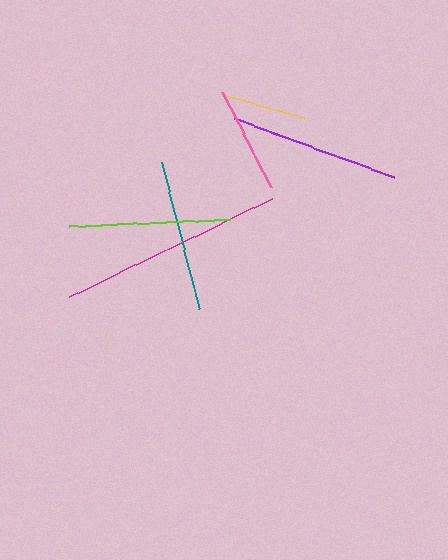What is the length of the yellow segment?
The yellow segment is approximately 84 pixels long.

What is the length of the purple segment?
The purple segment is approximately 170 pixels long.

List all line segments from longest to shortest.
From longest to shortest: magenta, purple, lime, teal, pink, yellow.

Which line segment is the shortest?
The yellow line is the shortest at approximately 84 pixels.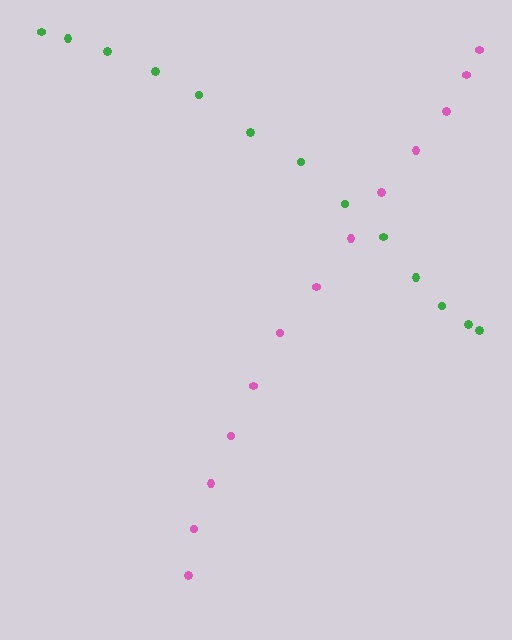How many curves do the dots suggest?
There are 2 distinct paths.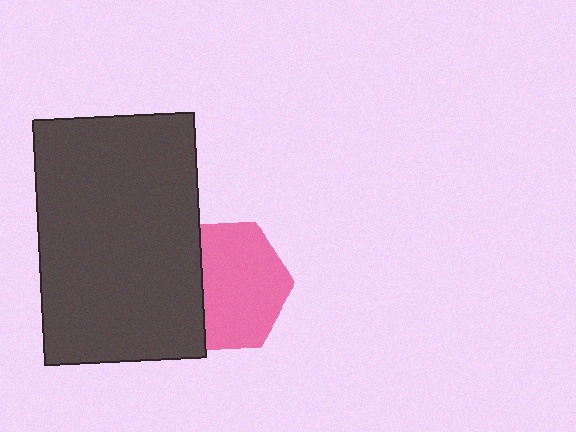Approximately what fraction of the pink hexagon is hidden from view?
Roughly 32% of the pink hexagon is hidden behind the dark gray rectangle.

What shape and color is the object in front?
The object in front is a dark gray rectangle.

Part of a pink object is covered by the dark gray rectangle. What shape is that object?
It is a hexagon.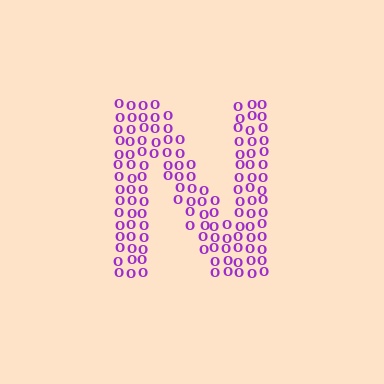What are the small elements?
The small elements are letter O's.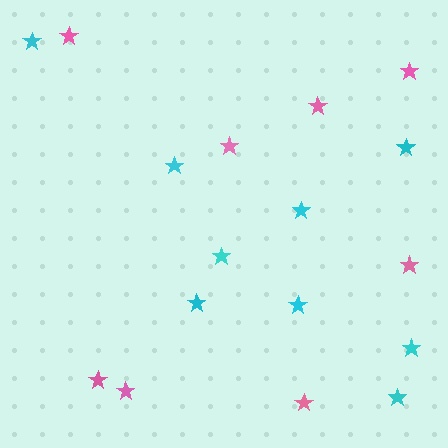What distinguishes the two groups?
There are 2 groups: one group of pink stars (8) and one group of cyan stars (9).